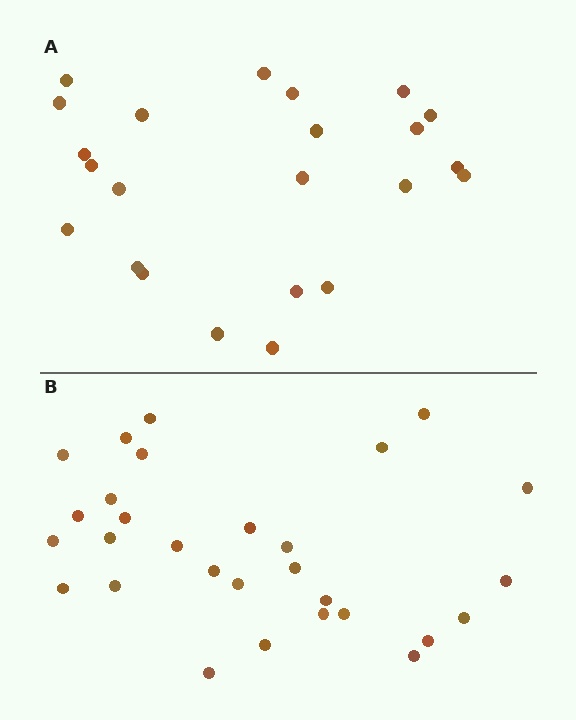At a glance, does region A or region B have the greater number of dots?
Region B (the bottom region) has more dots.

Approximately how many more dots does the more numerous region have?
Region B has about 6 more dots than region A.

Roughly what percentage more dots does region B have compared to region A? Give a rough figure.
About 25% more.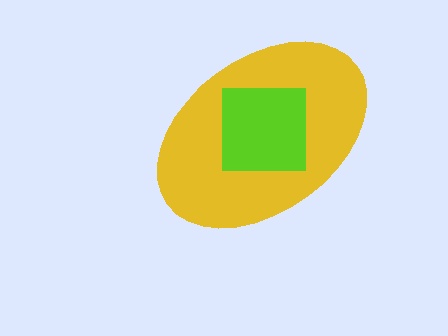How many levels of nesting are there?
2.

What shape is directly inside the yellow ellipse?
The lime square.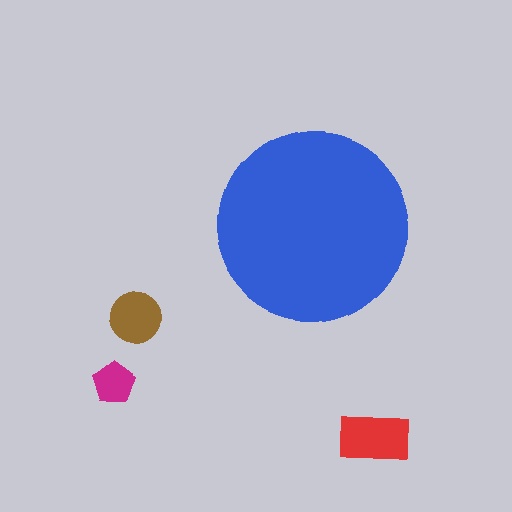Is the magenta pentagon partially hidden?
No, the magenta pentagon is fully visible.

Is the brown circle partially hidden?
No, the brown circle is fully visible.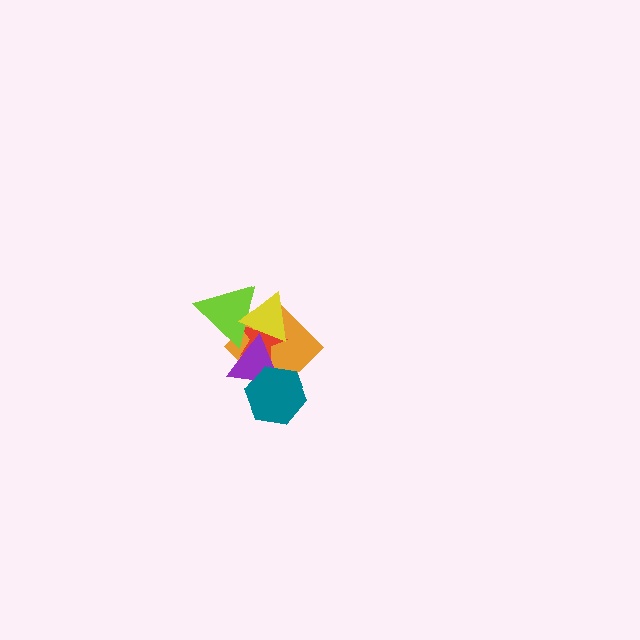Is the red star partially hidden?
Yes, it is partially covered by another shape.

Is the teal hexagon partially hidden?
No, no other shape covers it.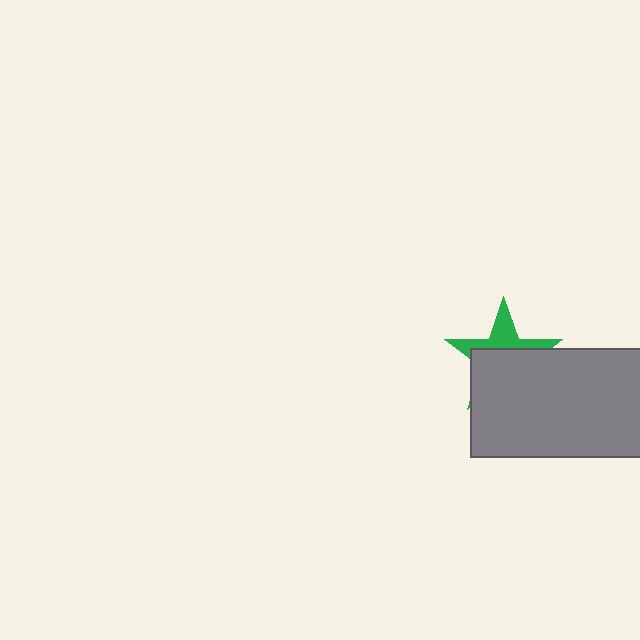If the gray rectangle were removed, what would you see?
You would see the complete green star.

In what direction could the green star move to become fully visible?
The green star could move up. That would shift it out from behind the gray rectangle entirely.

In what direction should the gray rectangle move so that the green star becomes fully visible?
The gray rectangle should move down. That is the shortest direction to clear the overlap and leave the green star fully visible.